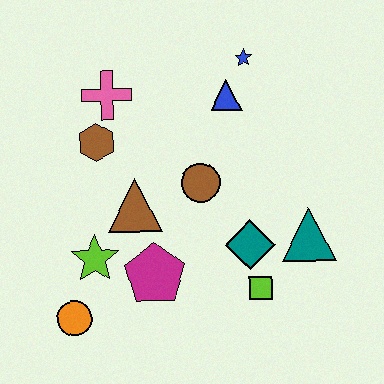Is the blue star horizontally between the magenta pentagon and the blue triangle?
No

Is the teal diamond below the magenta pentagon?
No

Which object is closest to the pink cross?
The brown hexagon is closest to the pink cross.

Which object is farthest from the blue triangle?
The orange circle is farthest from the blue triangle.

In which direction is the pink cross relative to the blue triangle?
The pink cross is to the left of the blue triangle.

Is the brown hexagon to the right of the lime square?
No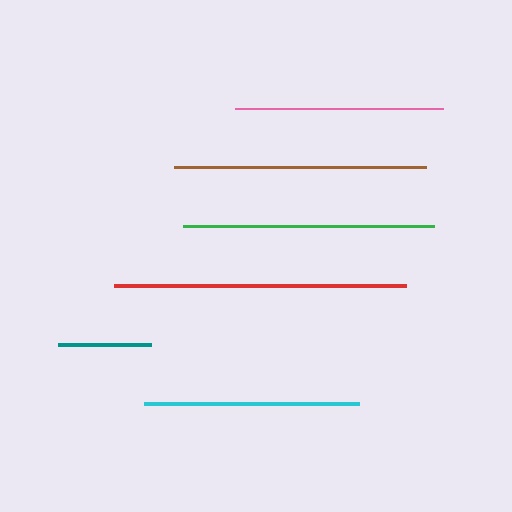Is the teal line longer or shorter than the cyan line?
The cyan line is longer than the teal line.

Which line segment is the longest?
The red line is the longest at approximately 292 pixels.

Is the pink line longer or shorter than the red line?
The red line is longer than the pink line.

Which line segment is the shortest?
The teal line is the shortest at approximately 92 pixels.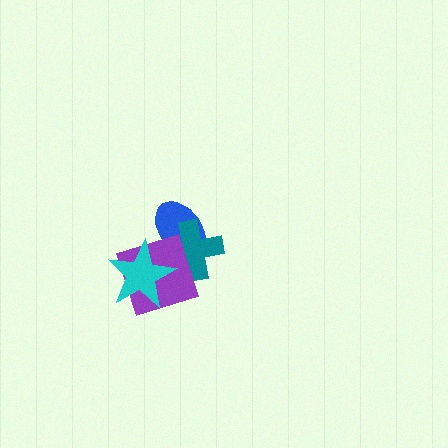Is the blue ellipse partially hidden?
Yes, it is partially covered by another shape.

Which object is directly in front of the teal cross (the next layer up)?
The purple diamond is directly in front of the teal cross.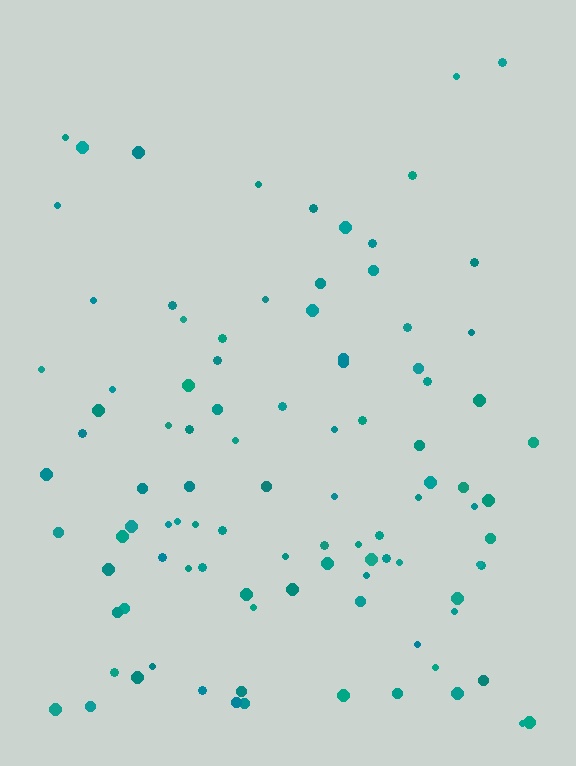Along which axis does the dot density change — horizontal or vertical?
Vertical.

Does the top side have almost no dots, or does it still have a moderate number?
Still a moderate number, just noticeably fewer than the bottom.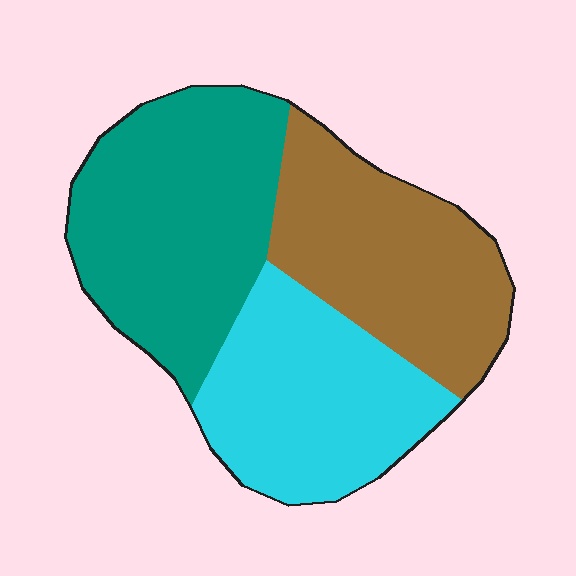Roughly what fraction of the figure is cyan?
Cyan covers 31% of the figure.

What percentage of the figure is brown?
Brown covers 31% of the figure.